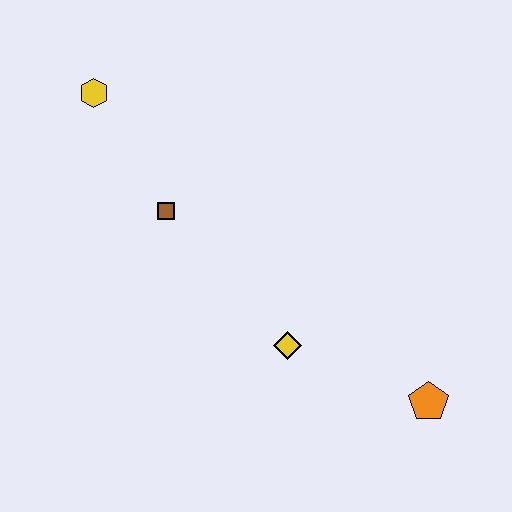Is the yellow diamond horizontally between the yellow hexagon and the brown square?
No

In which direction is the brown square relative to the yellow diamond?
The brown square is above the yellow diamond.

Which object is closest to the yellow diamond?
The orange pentagon is closest to the yellow diamond.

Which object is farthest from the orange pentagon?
The yellow hexagon is farthest from the orange pentagon.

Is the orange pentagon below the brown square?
Yes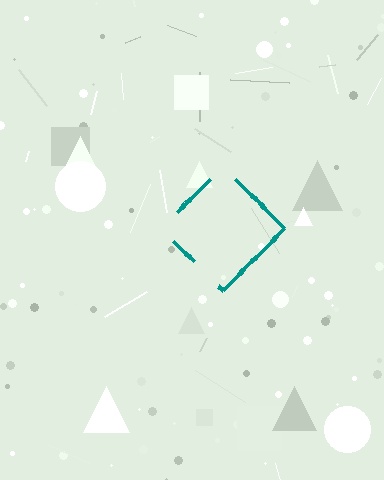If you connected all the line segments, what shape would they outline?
They would outline a diamond.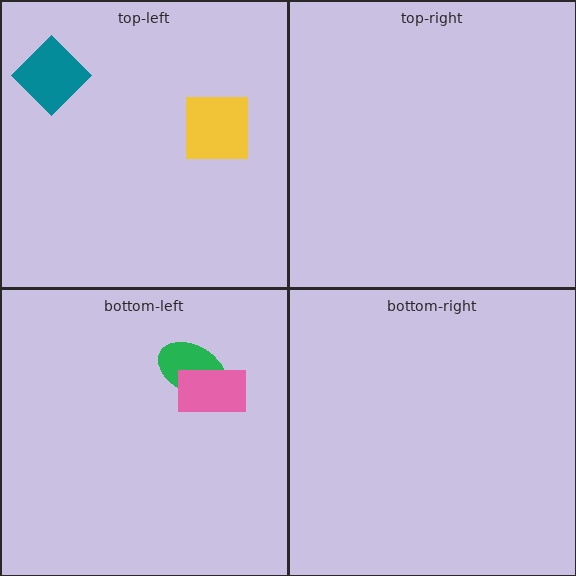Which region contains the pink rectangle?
The bottom-left region.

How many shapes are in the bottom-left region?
2.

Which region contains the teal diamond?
The top-left region.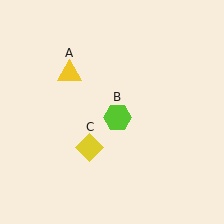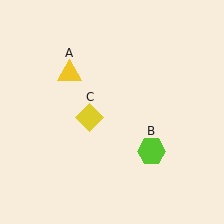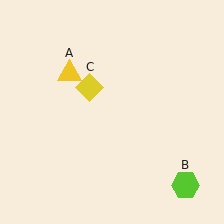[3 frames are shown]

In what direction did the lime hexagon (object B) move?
The lime hexagon (object B) moved down and to the right.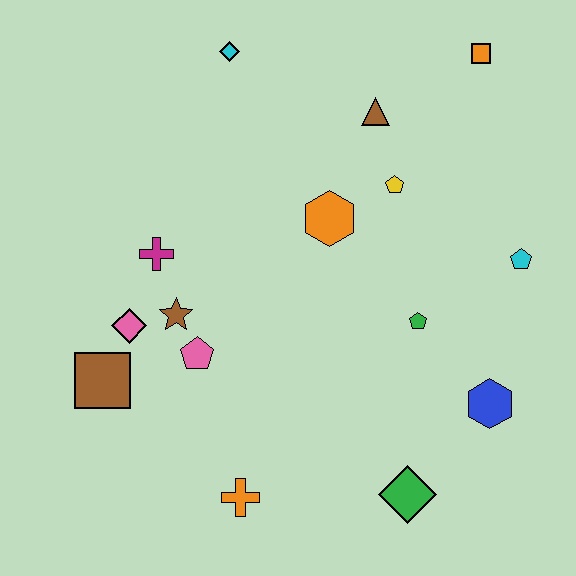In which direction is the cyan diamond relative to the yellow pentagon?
The cyan diamond is to the left of the yellow pentagon.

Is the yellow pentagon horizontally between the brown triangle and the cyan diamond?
No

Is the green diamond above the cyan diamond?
No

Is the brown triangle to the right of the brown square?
Yes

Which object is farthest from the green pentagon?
The cyan diamond is farthest from the green pentagon.